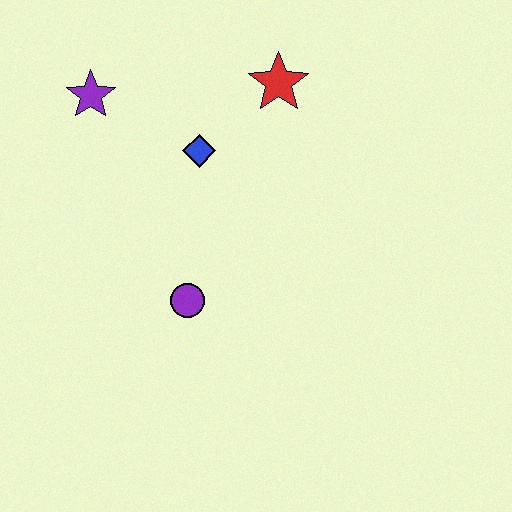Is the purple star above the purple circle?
Yes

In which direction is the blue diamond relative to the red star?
The blue diamond is to the left of the red star.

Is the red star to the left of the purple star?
No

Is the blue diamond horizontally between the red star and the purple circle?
Yes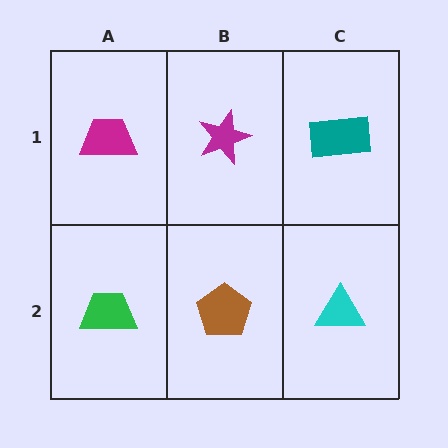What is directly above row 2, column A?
A magenta trapezoid.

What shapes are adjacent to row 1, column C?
A cyan triangle (row 2, column C), a magenta star (row 1, column B).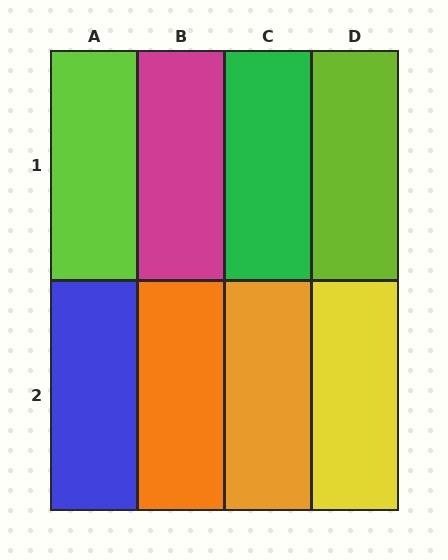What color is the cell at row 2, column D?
Yellow.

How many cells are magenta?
1 cell is magenta.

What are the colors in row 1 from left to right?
Lime, magenta, green, lime.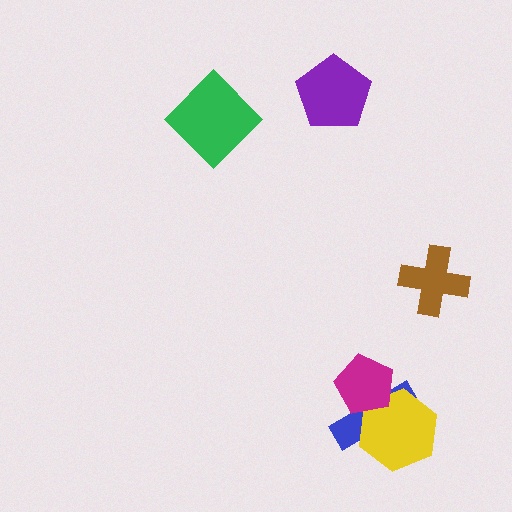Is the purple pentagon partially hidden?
No, no other shape covers it.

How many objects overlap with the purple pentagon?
0 objects overlap with the purple pentagon.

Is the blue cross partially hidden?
Yes, it is partially covered by another shape.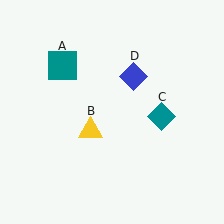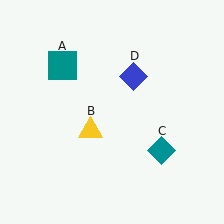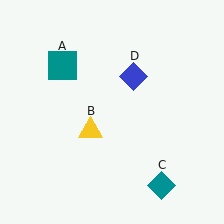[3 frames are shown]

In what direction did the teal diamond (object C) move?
The teal diamond (object C) moved down.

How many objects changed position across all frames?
1 object changed position: teal diamond (object C).